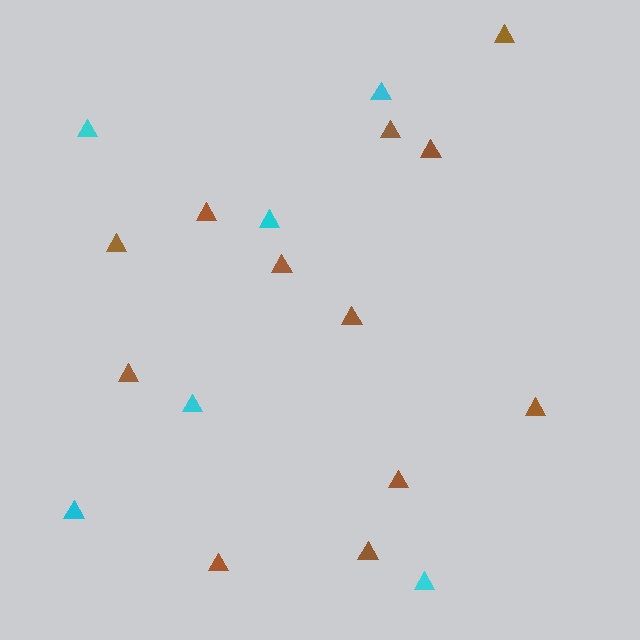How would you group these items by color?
There are 2 groups: one group of cyan triangles (6) and one group of brown triangles (12).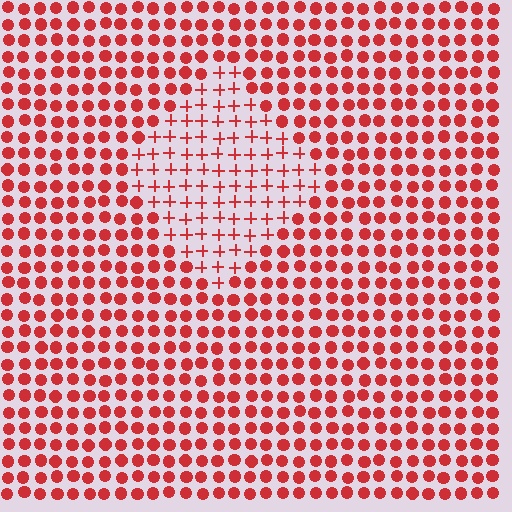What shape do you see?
I see a diamond.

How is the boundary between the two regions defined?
The boundary is defined by a change in element shape: plus signs inside vs. circles outside. All elements share the same color and spacing.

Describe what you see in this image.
The image is filled with small red elements arranged in a uniform grid. A diamond-shaped region contains plus signs, while the surrounding area contains circles. The boundary is defined purely by the change in element shape.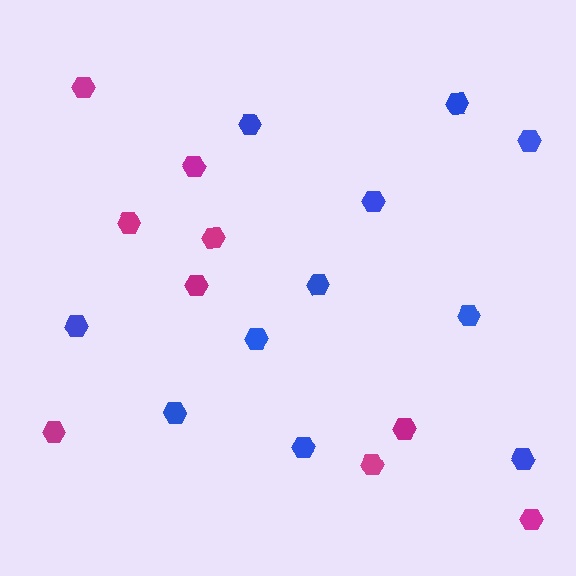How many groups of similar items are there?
There are 2 groups: one group of magenta hexagons (9) and one group of blue hexagons (11).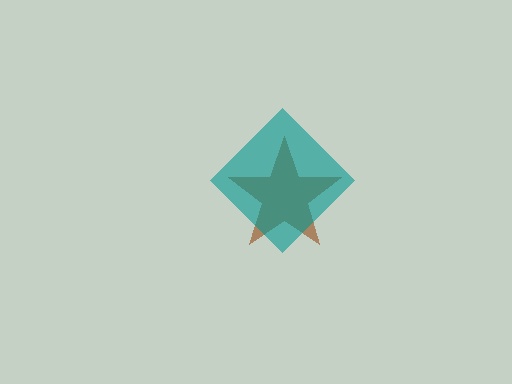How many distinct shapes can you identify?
There are 2 distinct shapes: a brown star, a teal diamond.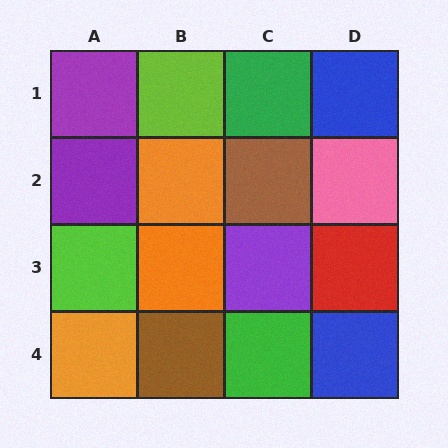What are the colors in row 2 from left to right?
Purple, orange, brown, pink.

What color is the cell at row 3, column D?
Red.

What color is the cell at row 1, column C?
Green.